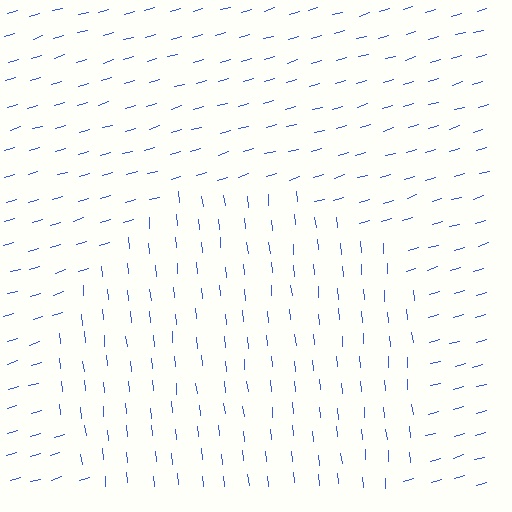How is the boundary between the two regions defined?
The boundary is defined purely by a change in line orientation (approximately 79 degrees difference). All lines are the same color and thickness.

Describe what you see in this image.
The image is filled with small blue line segments. A circle region in the image has lines oriented differently from the surrounding lines, creating a visible texture boundary.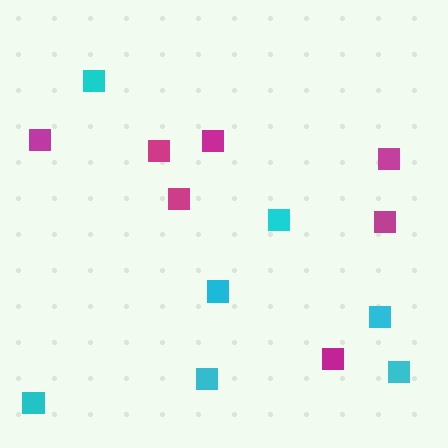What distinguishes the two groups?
There are 2 groups: one group of magenta squares (7) and one group of cyan squares (7).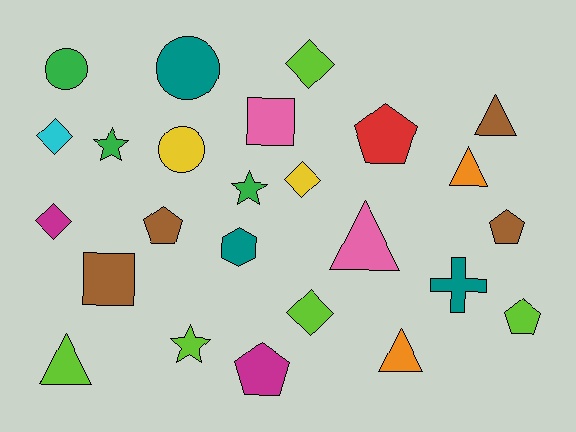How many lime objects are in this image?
There are 5 lime objects.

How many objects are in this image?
There are 25 objects.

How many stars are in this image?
There are 3 stars.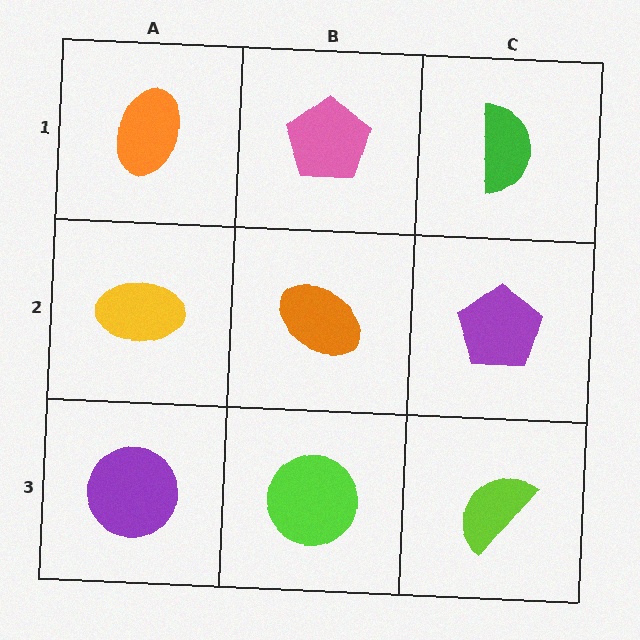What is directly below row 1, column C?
A purple pentagon.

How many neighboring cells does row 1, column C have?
2.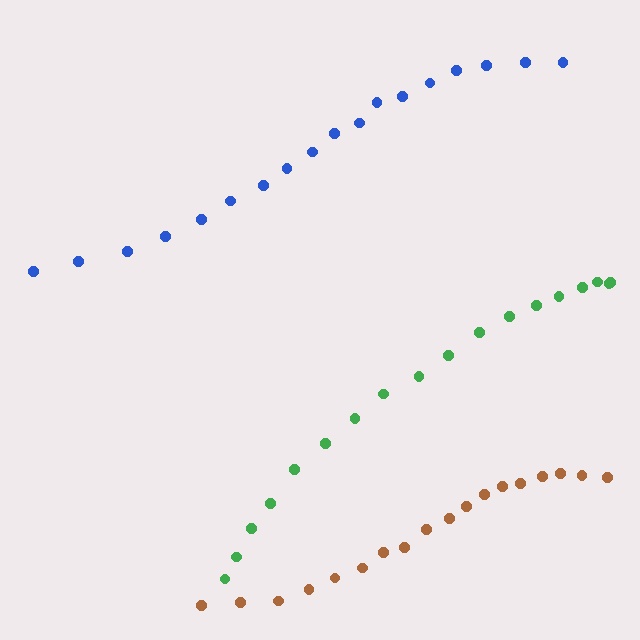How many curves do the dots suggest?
There are 3 distinct paths.